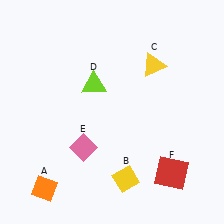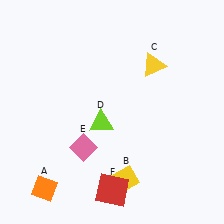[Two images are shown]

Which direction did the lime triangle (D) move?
The lime triangle (D) moved down.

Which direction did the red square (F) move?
The red square (F) moved left.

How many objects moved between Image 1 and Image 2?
2 objects moved between the two images.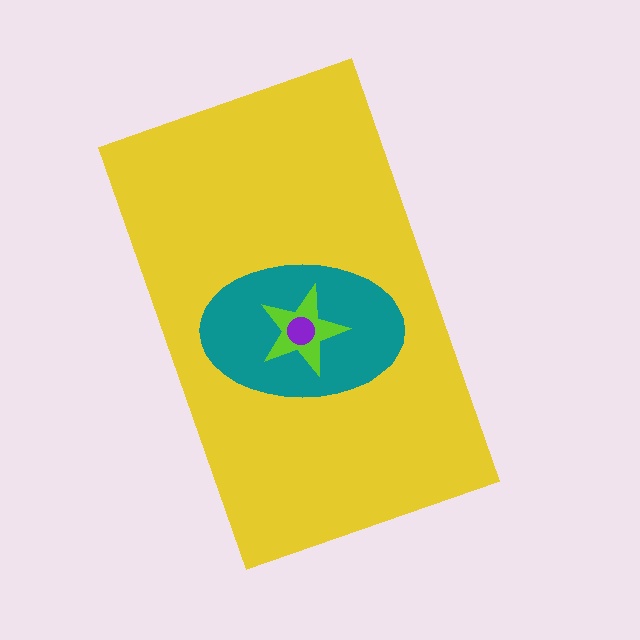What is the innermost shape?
The purple circle.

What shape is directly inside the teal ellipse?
The lime star.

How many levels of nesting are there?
4.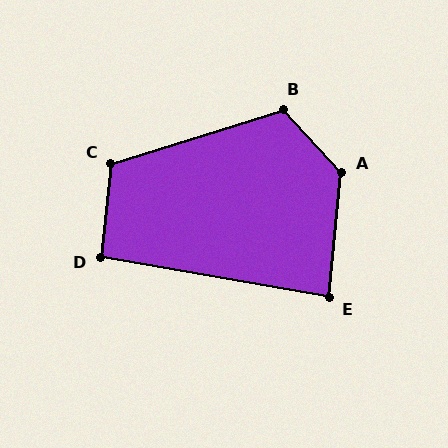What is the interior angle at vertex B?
Approximately 116 degrees (obtuse).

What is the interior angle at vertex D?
Approximately 93 degrees (approximately right).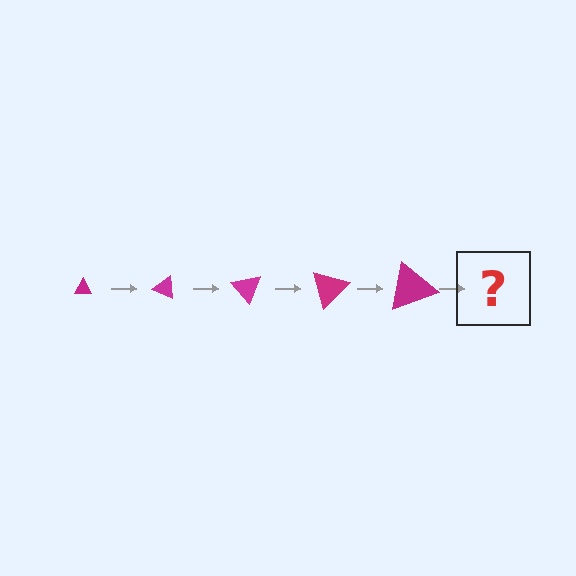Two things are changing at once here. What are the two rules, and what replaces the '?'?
The two rules are that the triangle grows larger each step and it rotates 25 degrees each step. The '?' should be a triangle, larger than the previous one and rotated 125 degrees from the start.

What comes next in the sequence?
The next element should be a triangle, larger than the previous one and rotated 125 degrees from the start.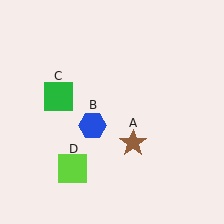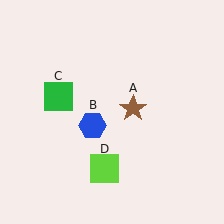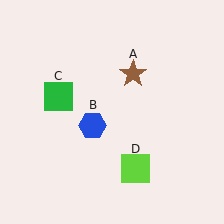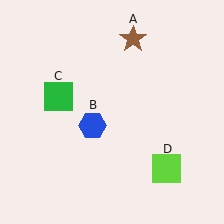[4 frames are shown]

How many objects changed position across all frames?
2 objects changed position: brown star (object A), lime square (object D).